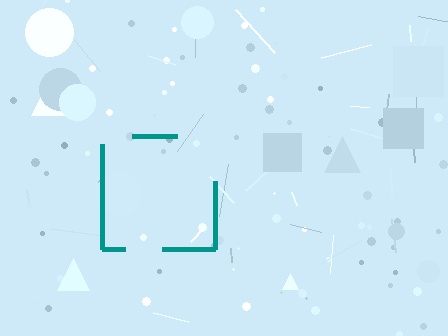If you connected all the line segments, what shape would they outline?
They would outline a square.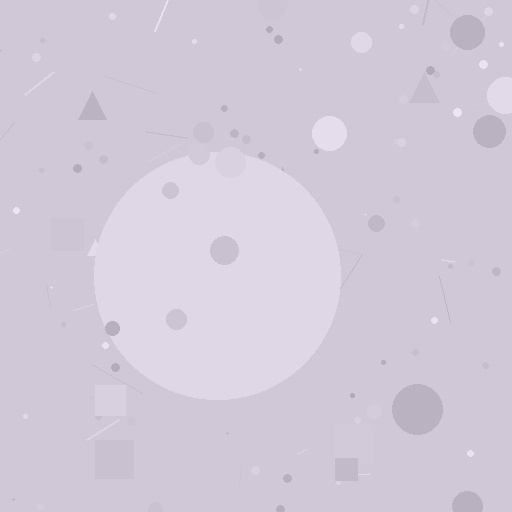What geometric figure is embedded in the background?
A circle is embedded in the background.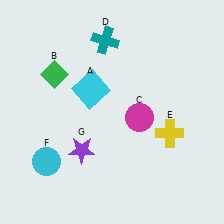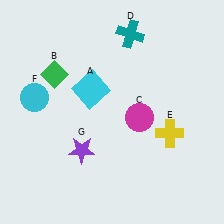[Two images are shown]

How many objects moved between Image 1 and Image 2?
2 objects moved between the two images.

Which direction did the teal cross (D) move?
The teal cross (D) moved right.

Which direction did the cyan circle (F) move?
The cyan circle (F) moved up.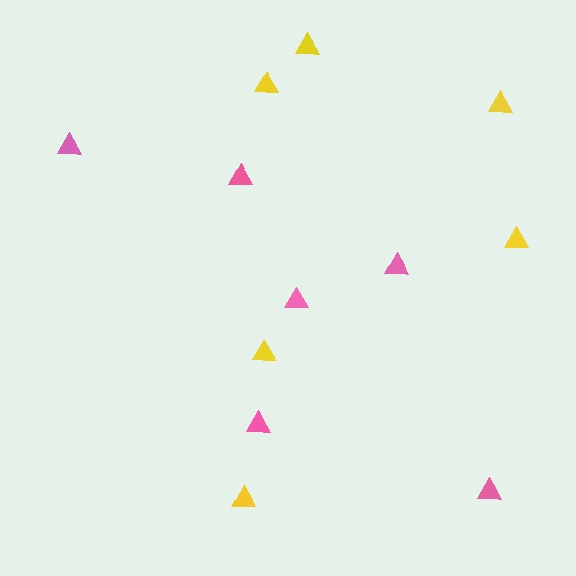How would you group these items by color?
There are 2 groups: one group of yellow triangles (6) and one group of pink triangles (6).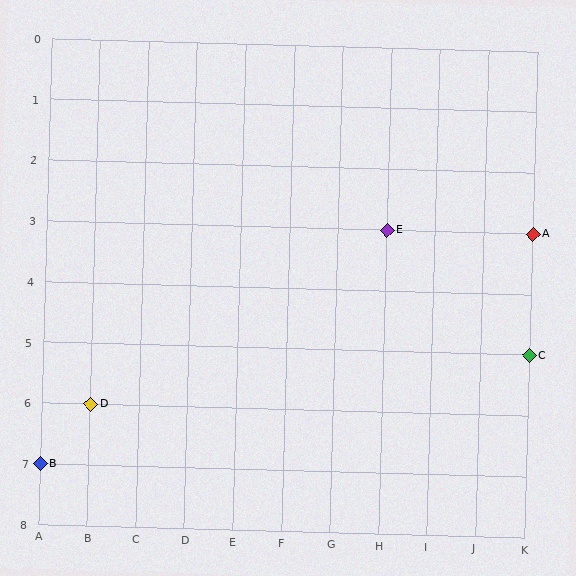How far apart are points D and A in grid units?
Points D and A are 9 columns and 3 rows apart (about 9.5 grid units diagonally).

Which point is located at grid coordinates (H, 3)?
Point E is at (H, 3).